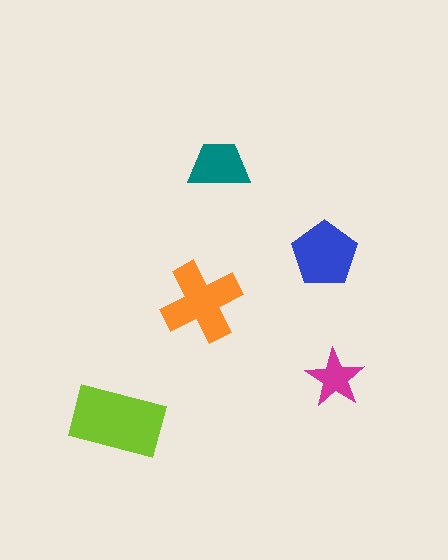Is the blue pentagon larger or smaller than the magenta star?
Larger.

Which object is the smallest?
The magenta star.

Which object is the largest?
The lime rectangle.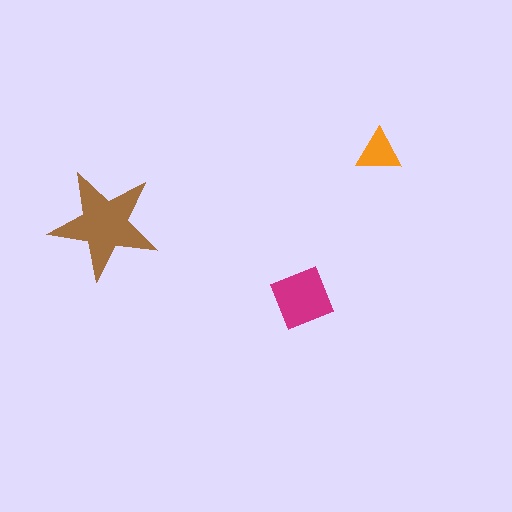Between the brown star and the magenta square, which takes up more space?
The brown star.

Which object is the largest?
The brown star.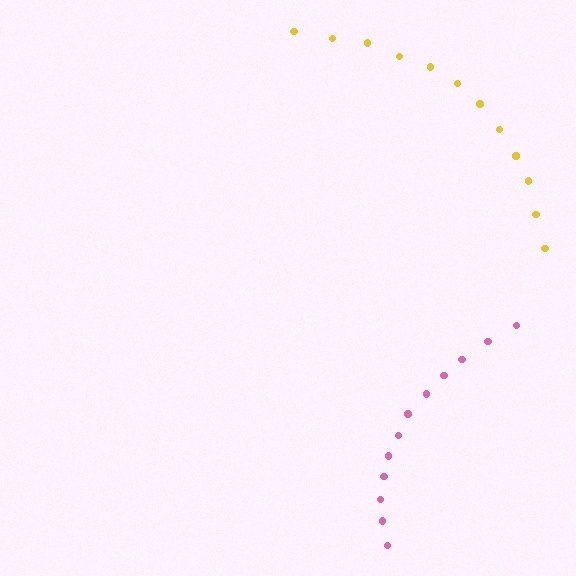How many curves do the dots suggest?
There are 2 distinct paths.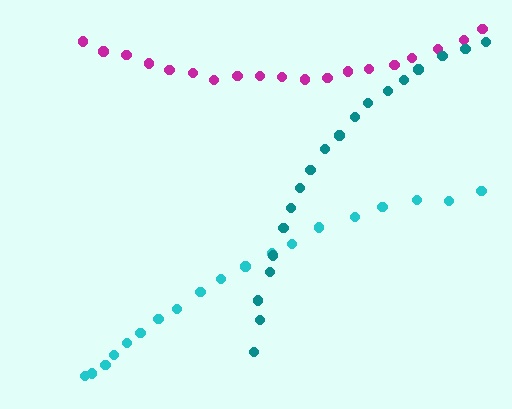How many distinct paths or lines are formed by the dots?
There are 3 distinct paths.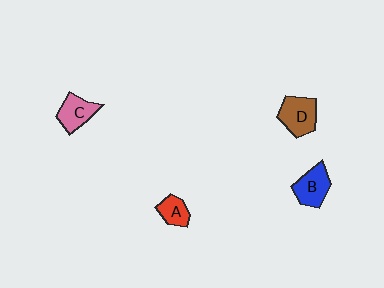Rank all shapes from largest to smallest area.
From largest to smallest: D (brown), B (blue), C (pink), A (red).